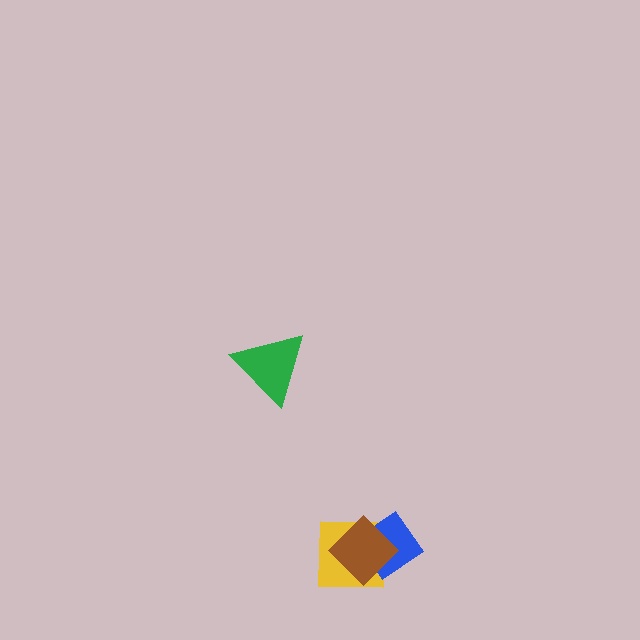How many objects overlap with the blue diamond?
2 objects overlap with the blue diamond.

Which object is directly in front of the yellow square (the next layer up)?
The blue diamond is directly in front of the yellow square.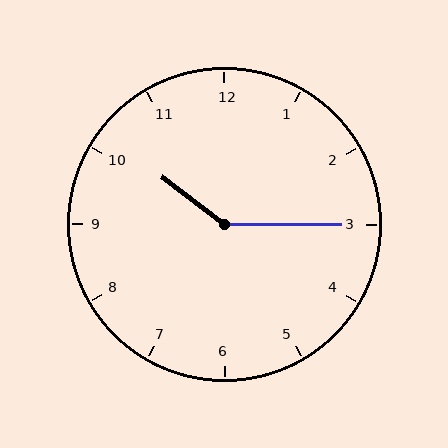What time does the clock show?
10:15.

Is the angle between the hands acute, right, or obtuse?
It is obtuse.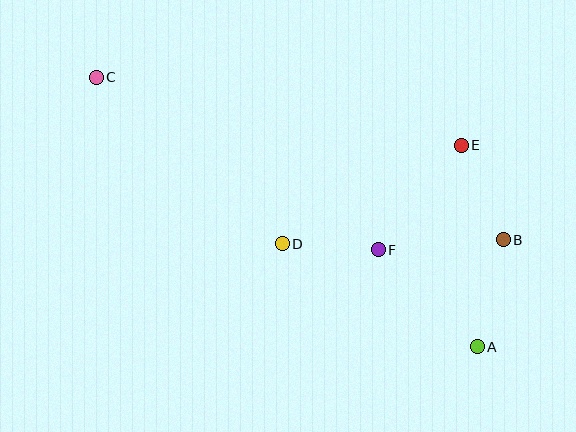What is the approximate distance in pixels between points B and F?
The distance between B and F is approximately 126 pixels.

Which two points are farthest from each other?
Points A and C are farthest from each other.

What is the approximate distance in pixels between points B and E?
The distance between B and E is approximately 103 pixels.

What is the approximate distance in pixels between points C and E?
The distance between C and E is approximately 372 pixels.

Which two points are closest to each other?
Points D and F are closest to each other.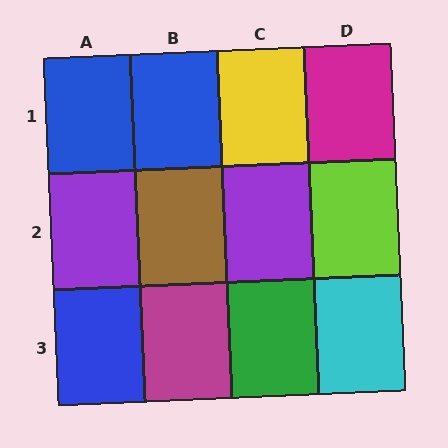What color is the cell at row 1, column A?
Blue.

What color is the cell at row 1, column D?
Magenta.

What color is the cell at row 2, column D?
Lime.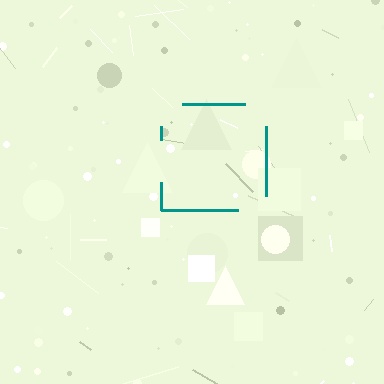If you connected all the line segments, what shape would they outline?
They would outline a square.